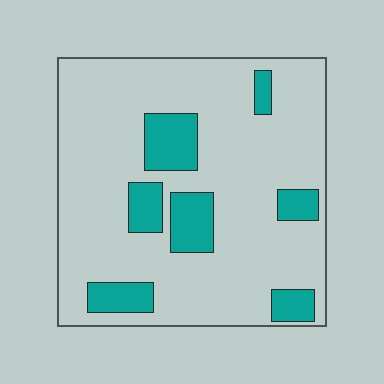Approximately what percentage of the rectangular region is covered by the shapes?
Approximately 20%.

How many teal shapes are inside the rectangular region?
7.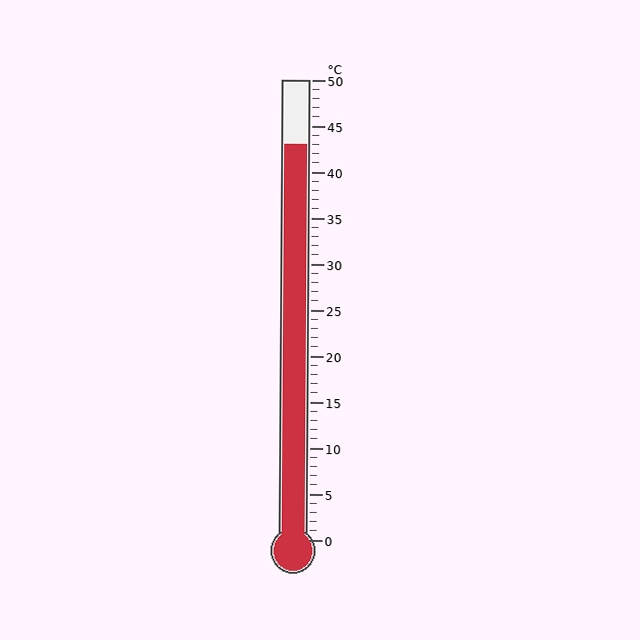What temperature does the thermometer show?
The thermometer shows approximately 43°C.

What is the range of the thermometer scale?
The thermometer scale ranges from 0°C to 50°C.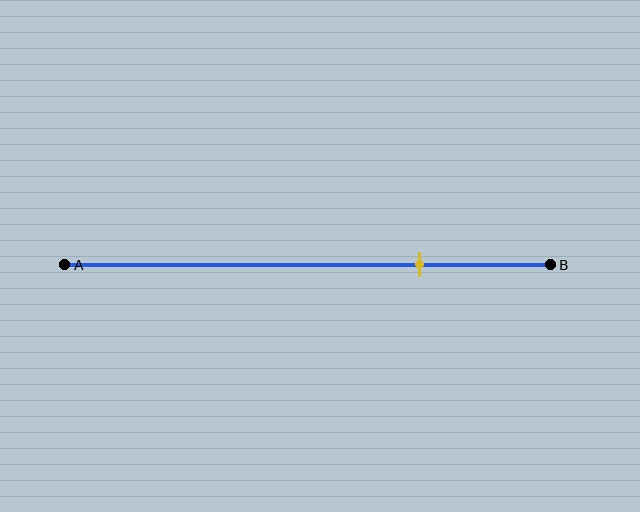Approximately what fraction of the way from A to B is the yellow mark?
The yellow mark is approximately 75% of the way from A to B.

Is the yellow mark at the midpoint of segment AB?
No, the mark is at about 75% from A, not at the 50% midpoint.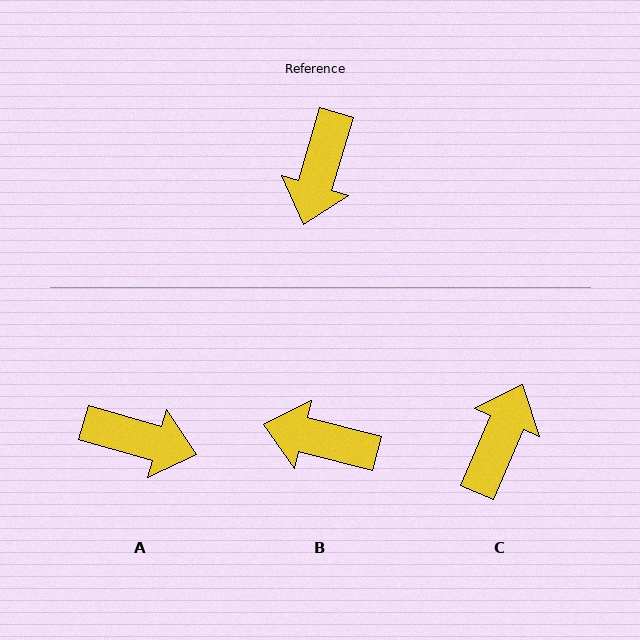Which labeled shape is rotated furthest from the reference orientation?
C, about 174 degrees away.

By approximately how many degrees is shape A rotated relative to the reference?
Approximately 91 degrees counter-clockwise.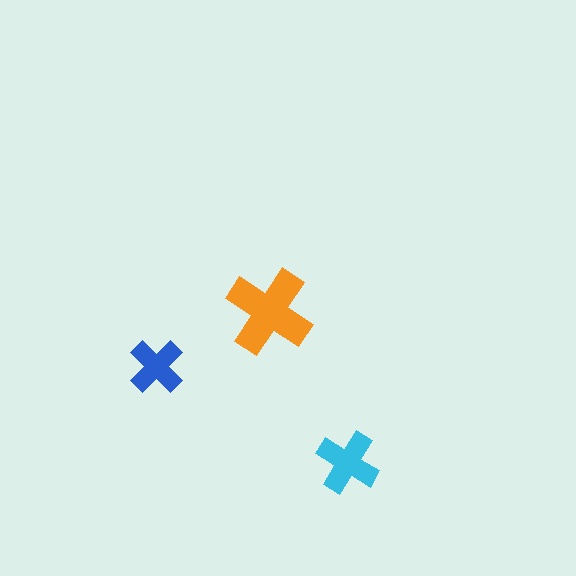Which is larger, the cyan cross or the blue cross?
The cyan one.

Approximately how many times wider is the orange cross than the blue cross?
About 1.5 times wider.